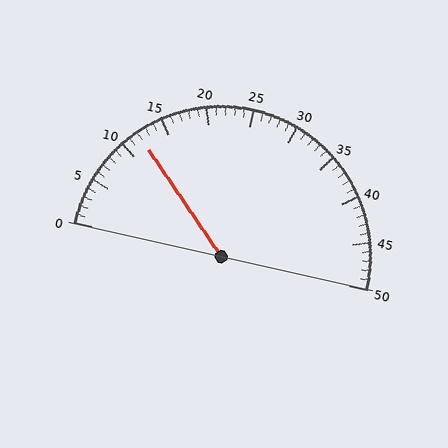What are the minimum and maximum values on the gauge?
The gauge ranges from 0 to 50.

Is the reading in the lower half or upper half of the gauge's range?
The reading is in the lower half of the range (0 to 50).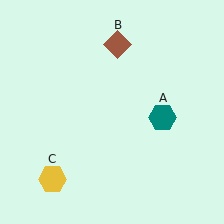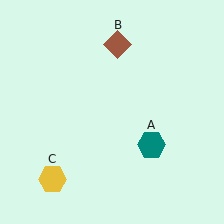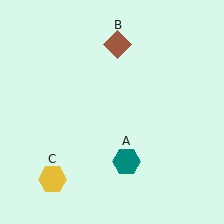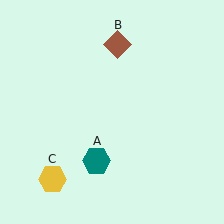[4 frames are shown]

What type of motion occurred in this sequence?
The teal hexagon (object A) rotated clockwise around the center of the scene.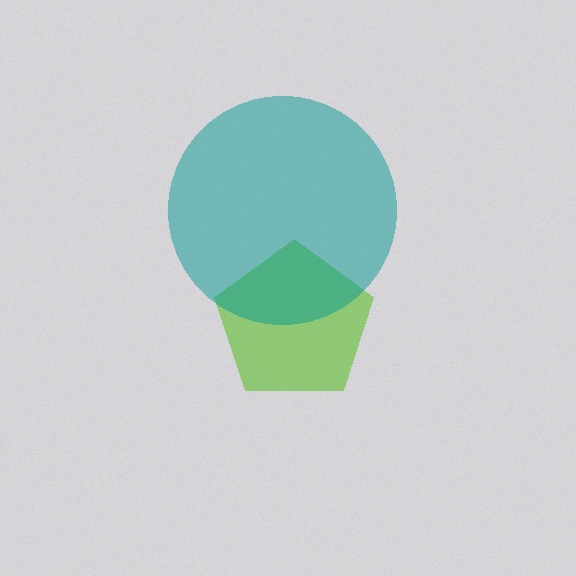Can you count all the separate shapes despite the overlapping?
Yes, there are 2 separate shapes.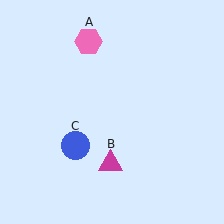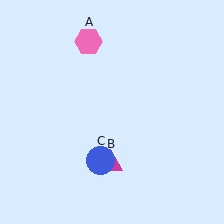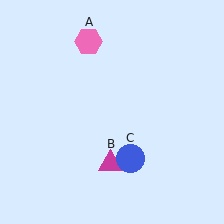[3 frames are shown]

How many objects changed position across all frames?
1 object changed position: blue circle (object C).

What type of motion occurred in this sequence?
The blue circle (object C) rotated counterclockwise around the center of the scene.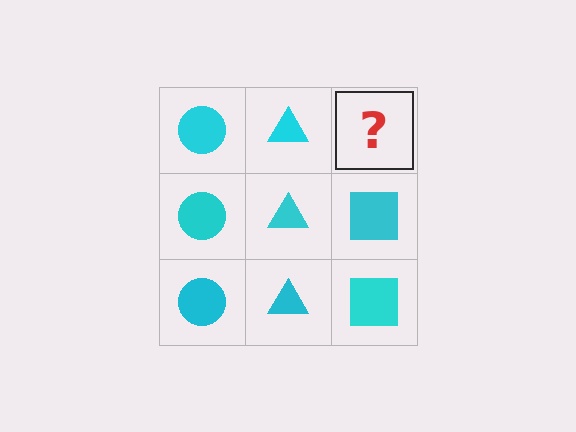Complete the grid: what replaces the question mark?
The question mark should be replaced with a cyan square.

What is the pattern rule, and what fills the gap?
The rule is that each column has a consistent shape. The gap should be filled with a cyan square.